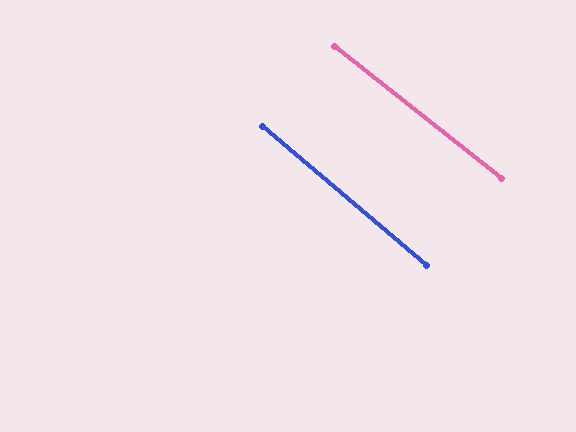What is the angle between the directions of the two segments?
Approximately 2 degrees.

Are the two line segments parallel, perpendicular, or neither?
Parallel — their directions differ by only 2.0°.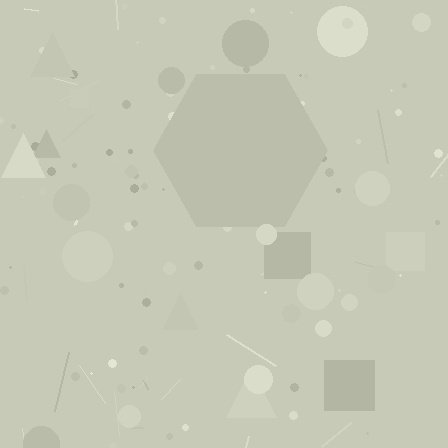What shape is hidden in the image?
A hexagon is hidden in the image.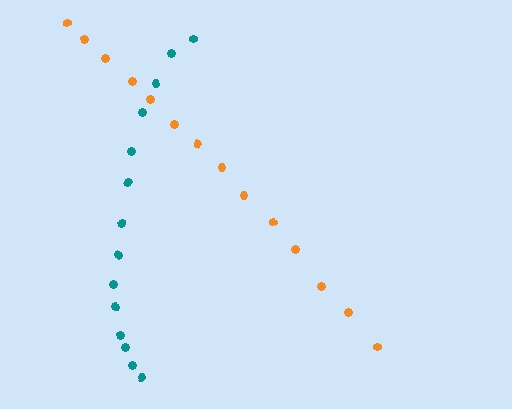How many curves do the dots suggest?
There are 2 distinct paths.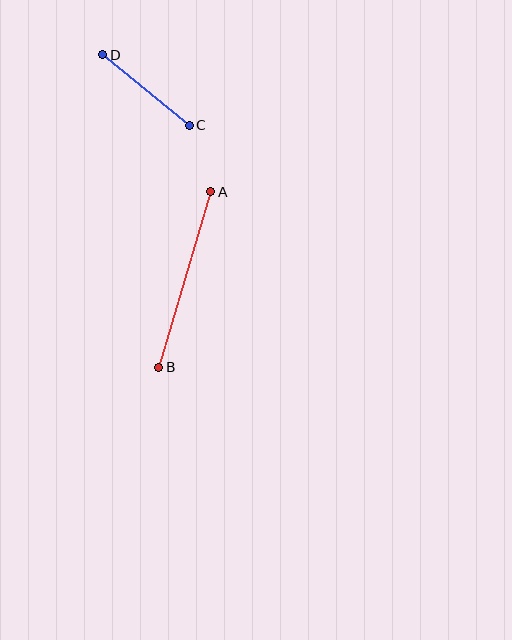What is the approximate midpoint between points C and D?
The midpoint is at approximately (146, 90) pixels.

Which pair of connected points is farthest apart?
Points A and B are farthest apart.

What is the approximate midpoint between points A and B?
The midpoint is at approximately (185, 279) pixels.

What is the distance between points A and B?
The distance is approximately 183 pixels.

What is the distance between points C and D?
The distance is approximately 112 pixels.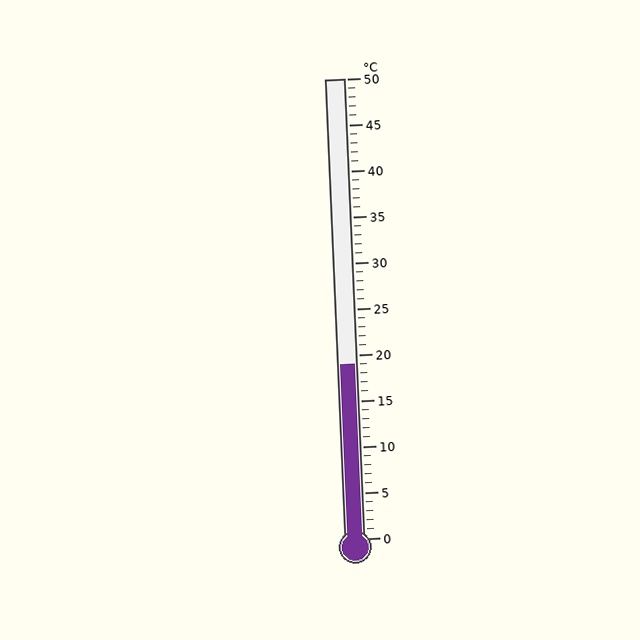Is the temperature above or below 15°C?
The temperature is above 15°C.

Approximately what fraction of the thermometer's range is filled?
The thermometer is filled to approximately 40% of its range.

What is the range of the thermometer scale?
The thermometer scale ranges from 0°C to 50°C.